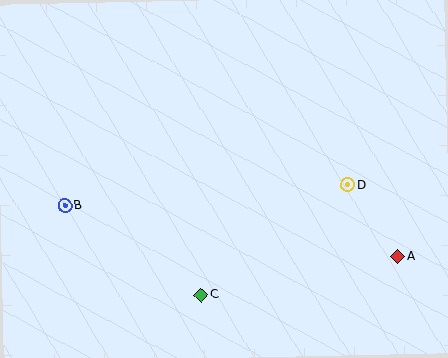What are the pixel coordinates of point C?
Point C is at (201, 295).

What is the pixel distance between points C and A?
The distance between C and A is 200 pixels.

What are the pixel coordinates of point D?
Point D is at (348, 185).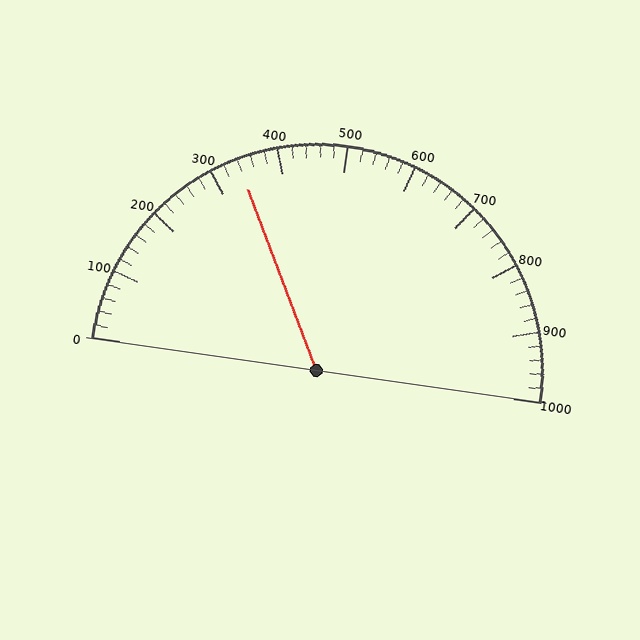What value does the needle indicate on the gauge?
The needle indicates approximately 340.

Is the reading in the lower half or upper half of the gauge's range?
The reading is in the lower half of the range (0 to 1000).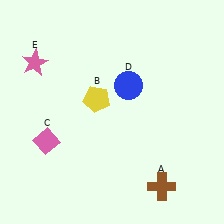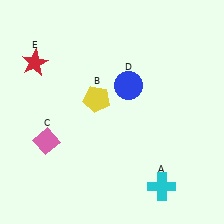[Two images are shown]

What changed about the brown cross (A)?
In Image 1, A is brown. In Image 2, it changed to cyan.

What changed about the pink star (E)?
In Image 1, E is pink. In Image 2, it changed to red.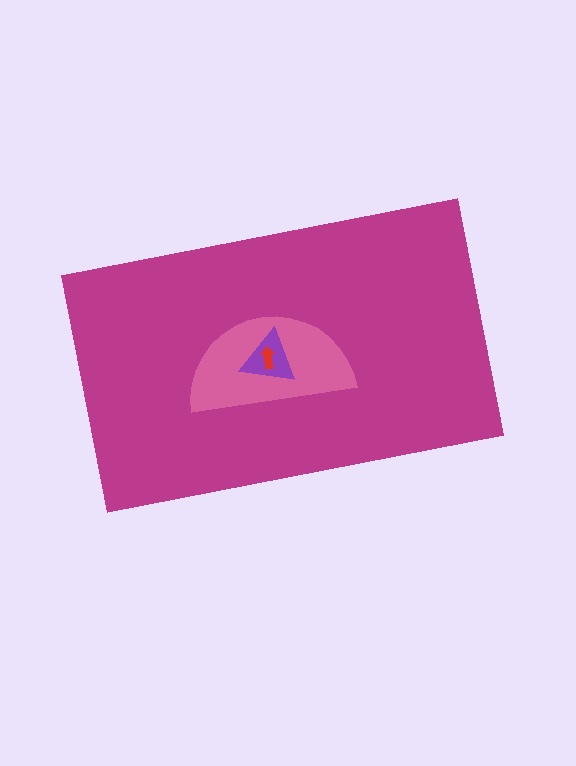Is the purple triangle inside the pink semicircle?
Yes.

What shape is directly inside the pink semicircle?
The purple triangle.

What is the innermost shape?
The red arrow.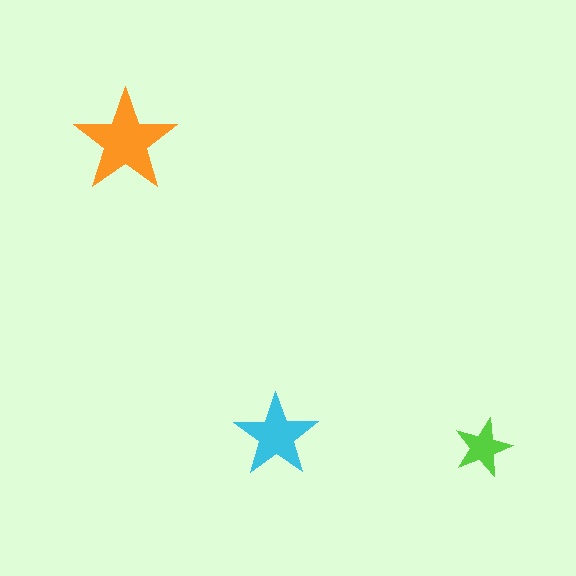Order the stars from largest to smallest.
the orange one, the cyan one, the lime one.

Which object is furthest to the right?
The lime star is rightmost.